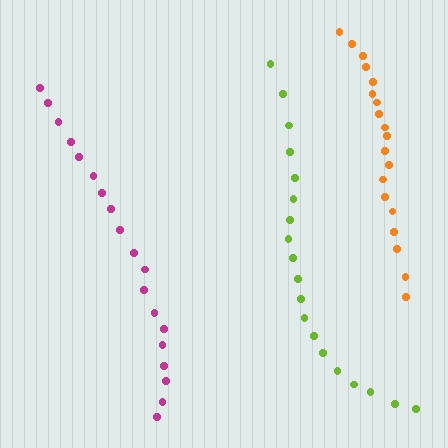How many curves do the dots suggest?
There are 3 distinct paths.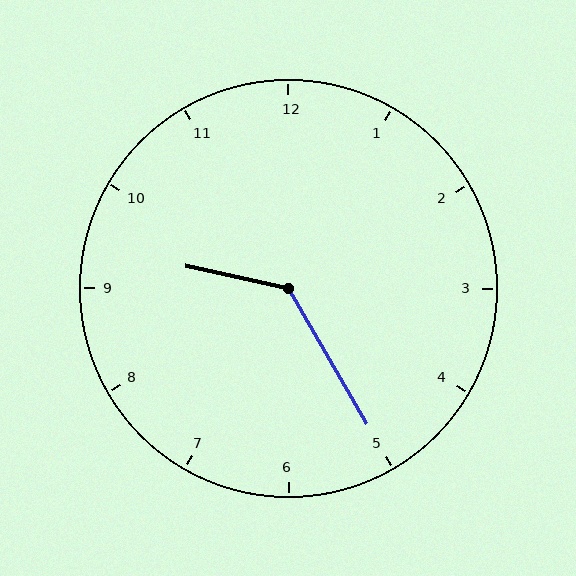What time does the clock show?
9:25.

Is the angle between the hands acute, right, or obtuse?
It is obtuse.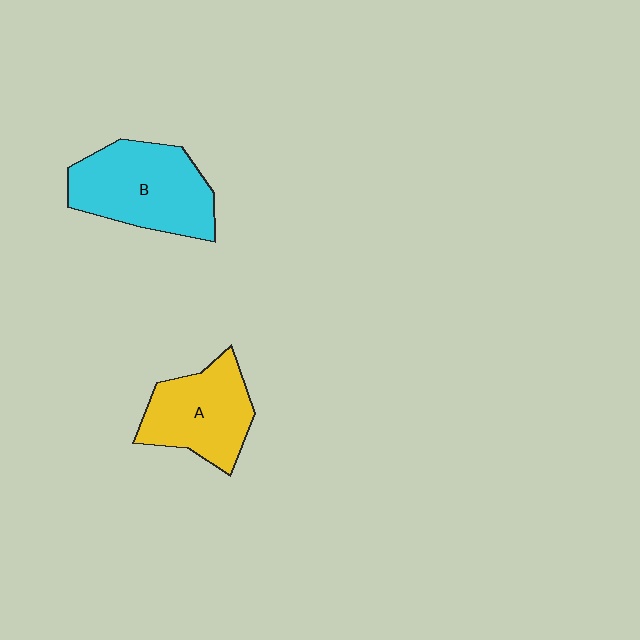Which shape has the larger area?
Shape B (cyan).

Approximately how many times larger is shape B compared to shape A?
Approximately 1.3 times.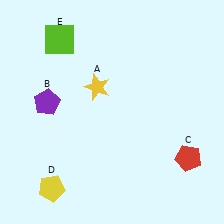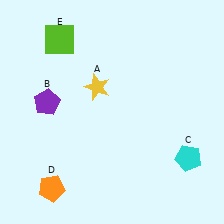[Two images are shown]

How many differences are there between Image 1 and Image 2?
There are 2 differences between the two images.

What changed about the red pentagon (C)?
In Image 1, C is red. In Image 2, it changed to cyan.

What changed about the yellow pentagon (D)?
In Image 1, D is yellow. In Image 2, it changed to orange.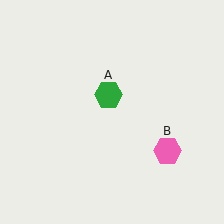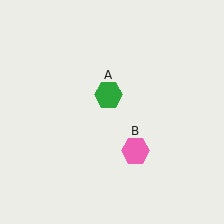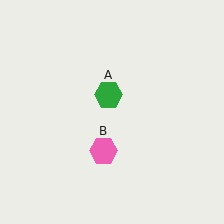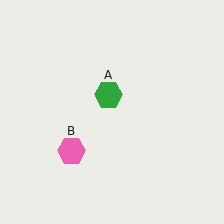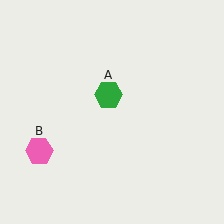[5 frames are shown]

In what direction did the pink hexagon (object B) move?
The pink hexagon (object B) moved left.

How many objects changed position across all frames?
1 object changed position: pink hexagon (object B).